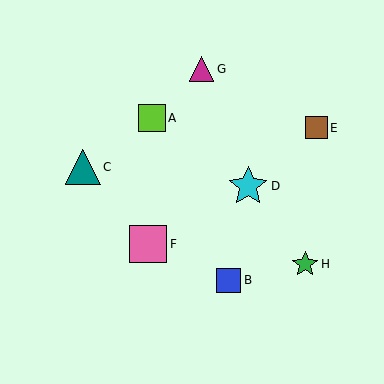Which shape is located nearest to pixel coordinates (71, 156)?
The teal triangle (labeled C) at (83, 167) is nearest to that location.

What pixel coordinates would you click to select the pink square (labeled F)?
Click at (148, 244) to select the pink square F.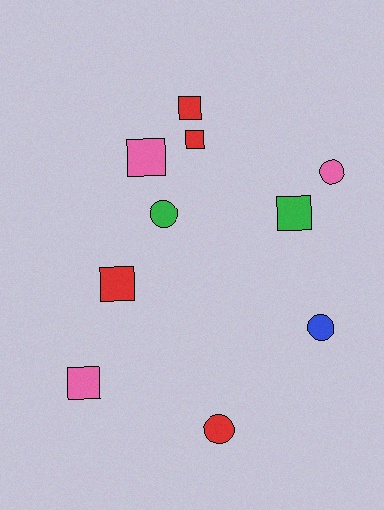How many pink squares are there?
There are 2 pink squares.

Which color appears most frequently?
Red, with 4 objects.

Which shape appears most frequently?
Square, with 6 objects.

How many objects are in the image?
There are 10 objects.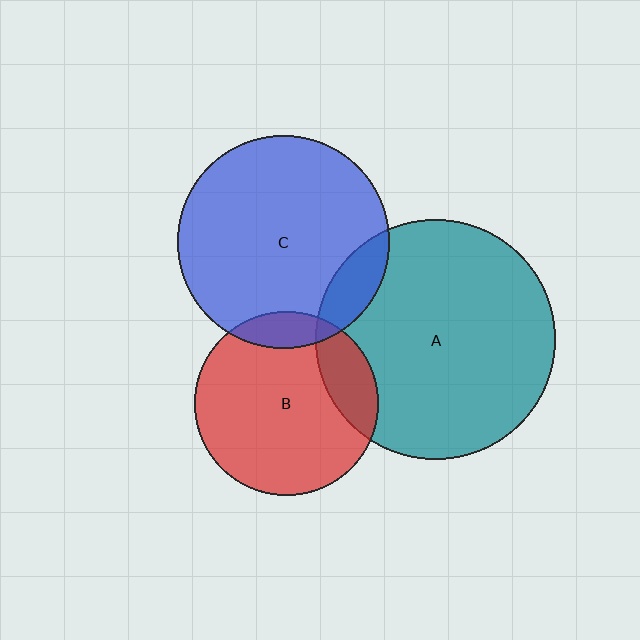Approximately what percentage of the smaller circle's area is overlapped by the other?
Approximately 10%.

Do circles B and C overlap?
Yes.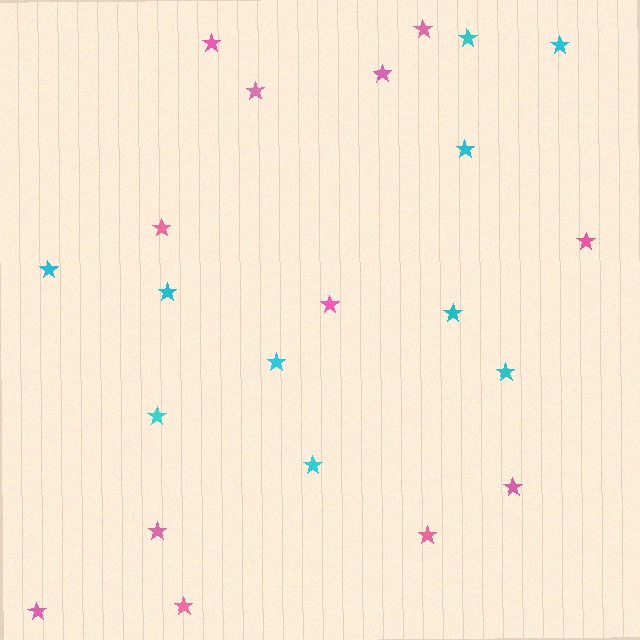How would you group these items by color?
There are 2 groups: one group of pink stars (12) and one group of cyan stars (10).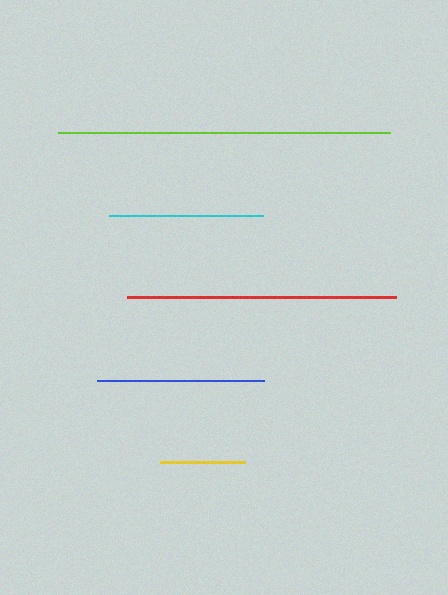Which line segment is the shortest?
The yellow line is the shortest at approximately 84 pixels.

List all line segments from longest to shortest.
From longest to shortest: lime, red, blue, cyan, yellow.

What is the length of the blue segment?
The blue segment is approximately 167 pixels long.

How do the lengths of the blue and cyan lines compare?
The blue and cyan lines are approximately the same length.